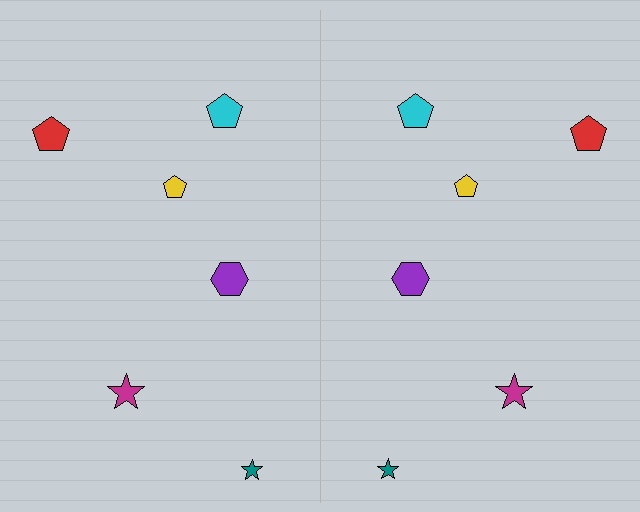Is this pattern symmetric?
Yes, this pattern has bilateral (reflection) symmetry.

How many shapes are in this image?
There are 12 shapes in this image.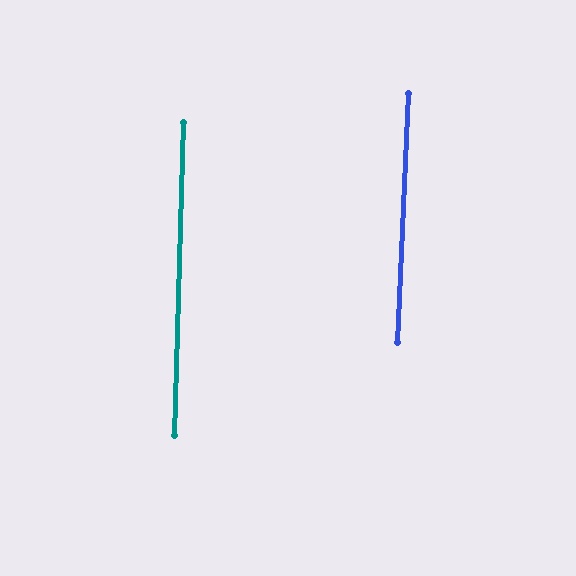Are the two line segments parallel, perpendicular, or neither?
Parallel — their directions differ by only 0.8°.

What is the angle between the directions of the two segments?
Approximately 1 degree.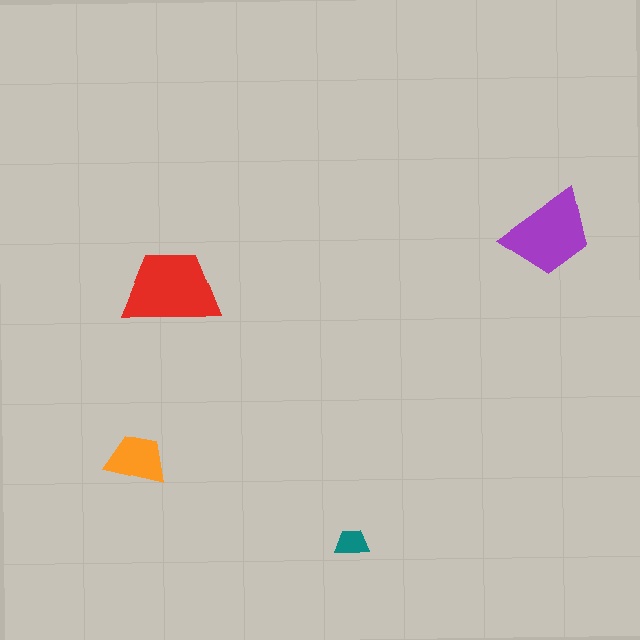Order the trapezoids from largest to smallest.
the red one, the purple one, the orange one, the teal one.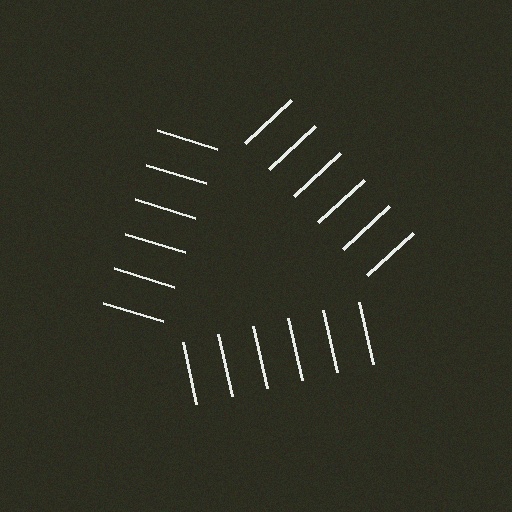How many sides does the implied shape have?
3 sides — the line-ends trace a triangle.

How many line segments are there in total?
18 — 6 along each of the 3 edges.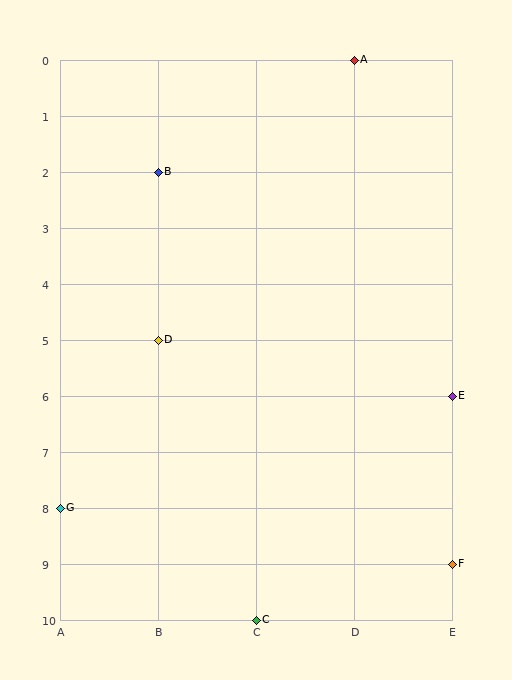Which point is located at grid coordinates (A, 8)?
Point G is at (A, 8).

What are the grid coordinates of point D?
Point D is at grid coordinates (B, 5).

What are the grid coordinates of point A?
Point A is at grid coordinates (D, 0).